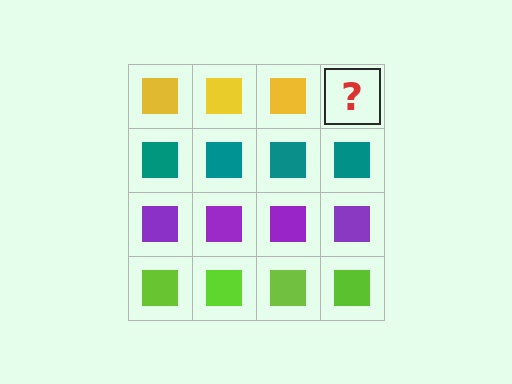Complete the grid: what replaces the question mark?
The question mark should be replaced with a yellow square.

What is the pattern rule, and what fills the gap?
The rule is that each row has a consistent color. The gap should be filled with a yellow square.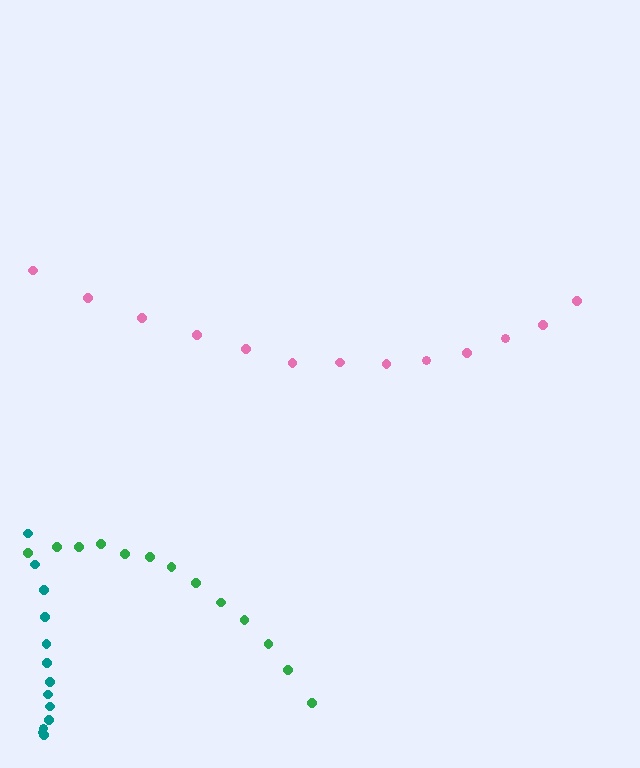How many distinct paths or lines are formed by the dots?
There are 3 distinct paths.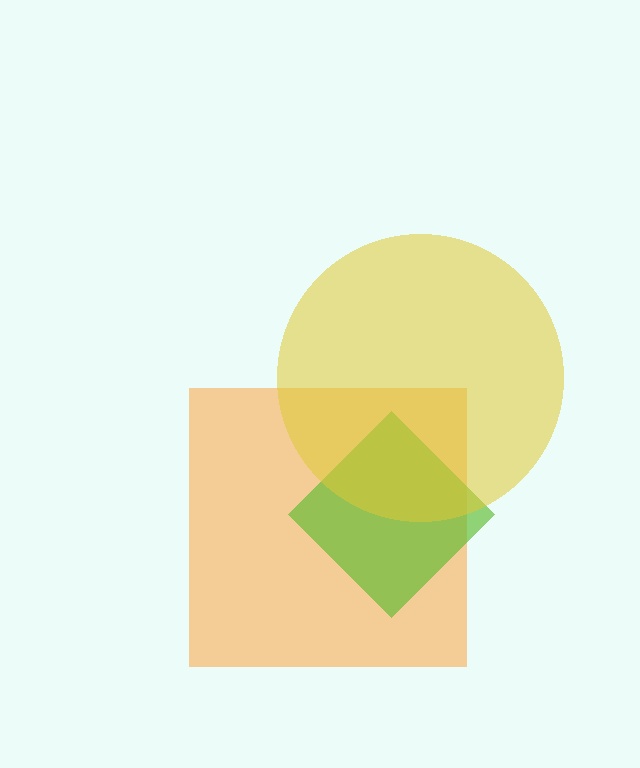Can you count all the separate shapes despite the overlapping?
Yes, there are 3 separate shapes.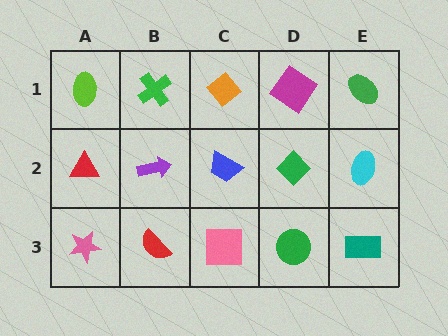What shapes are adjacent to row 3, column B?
A purple arrow (row 2, column B), a pink star (row 3, column A), a pink square (row 3, column C).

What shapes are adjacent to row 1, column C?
A blue trapezoid (row 2, column C), a green cross (row 1, column B), a magenta diamond (row 1, column D).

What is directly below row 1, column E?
A cyan ellipse.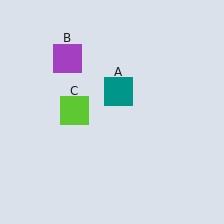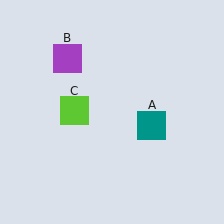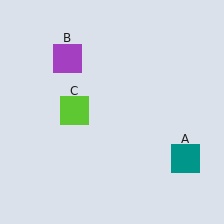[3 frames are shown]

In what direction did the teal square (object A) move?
The teal square (object A) moved down and to the right.